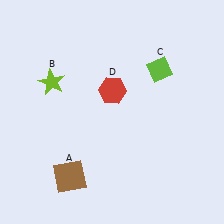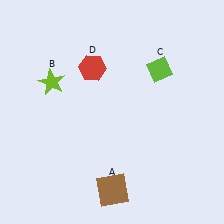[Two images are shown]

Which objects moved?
The objects that moved are: the brown square (A), the red hexagon (D).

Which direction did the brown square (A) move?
The brown square (A) moved right.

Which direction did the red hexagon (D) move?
The red hexagon (D) moved up.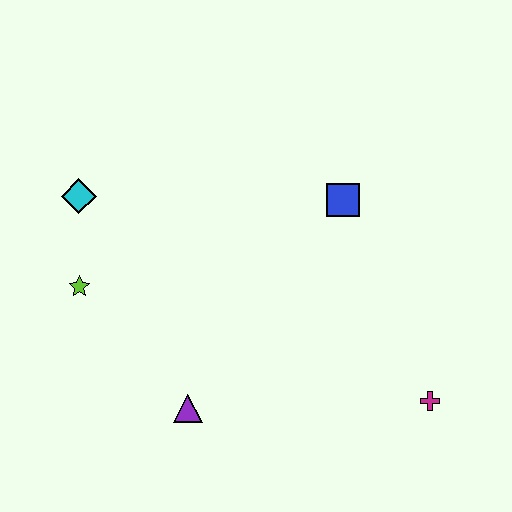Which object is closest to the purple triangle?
The lime star is closest to the purple triangle.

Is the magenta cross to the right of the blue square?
Yes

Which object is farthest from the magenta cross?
The cyan diamond is farthest from the magenta cross.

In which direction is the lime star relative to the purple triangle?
The lime star is above the purple triangle.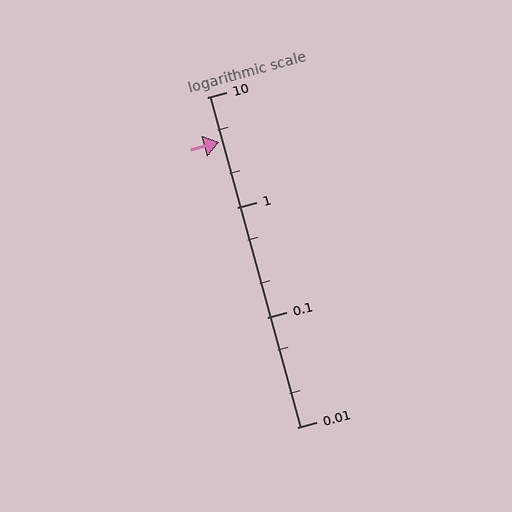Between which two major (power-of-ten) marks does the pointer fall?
The pointer is between 1 and 10.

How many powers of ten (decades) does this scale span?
The scale spans 3 decades, from 0.01 to 10.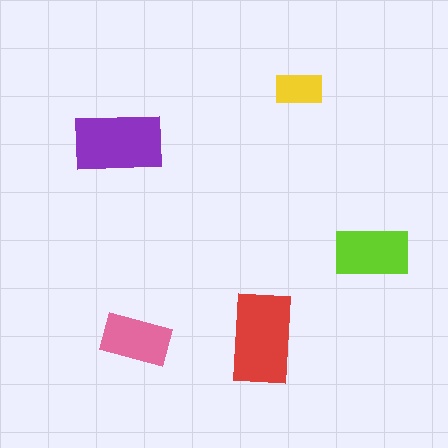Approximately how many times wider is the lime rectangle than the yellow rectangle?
About 1.5 times wider.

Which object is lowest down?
The pink rectangle is bottommost.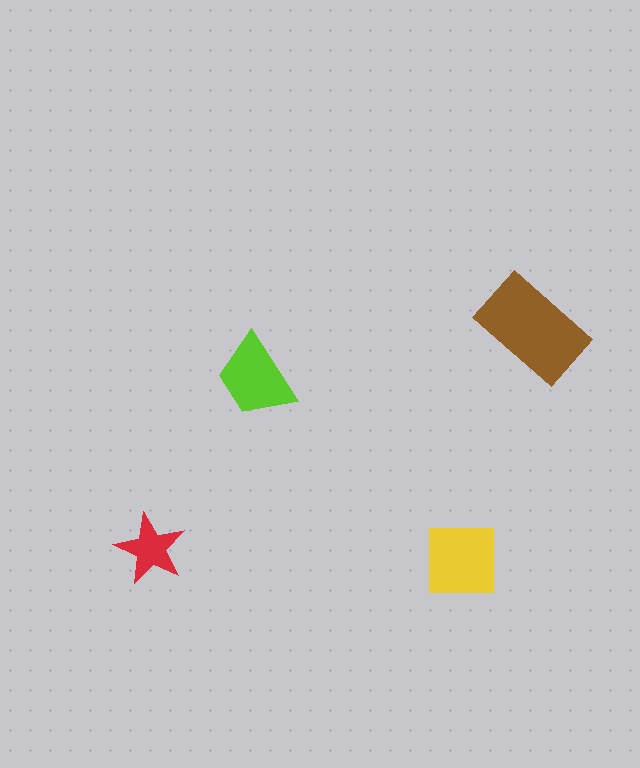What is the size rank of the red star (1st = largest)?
4th.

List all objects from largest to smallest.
The brown rectangle, the yellow square, the lime trapezoid, the red star.